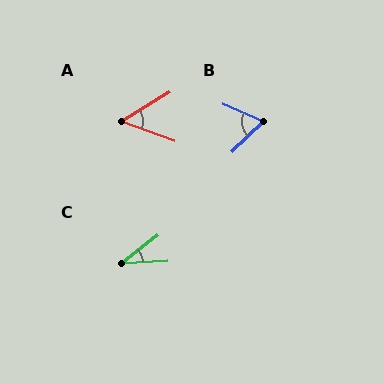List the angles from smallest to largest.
C (35°), A (51°), B (67°).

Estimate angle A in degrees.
Approximately 51 degrees.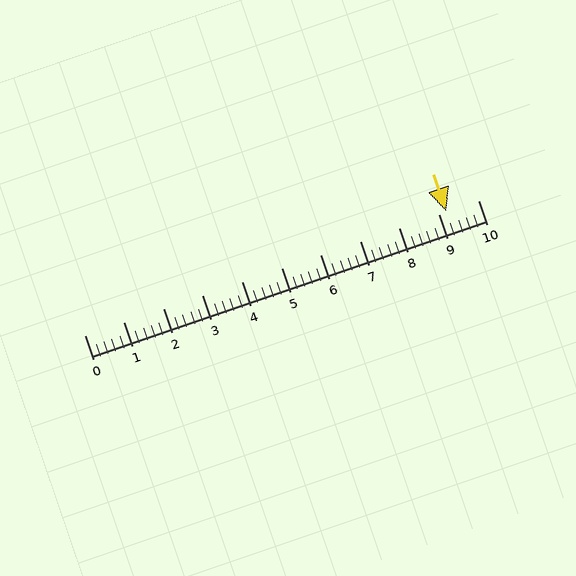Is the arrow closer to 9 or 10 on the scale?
The arrow is closer to 9.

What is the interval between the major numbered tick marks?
The major tick marks are spaced 1 units apart.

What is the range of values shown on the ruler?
The ruler shows values from 0 to 10.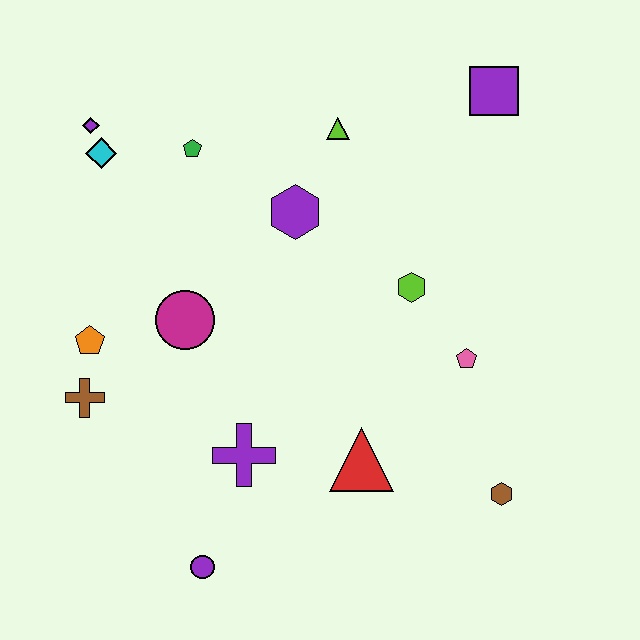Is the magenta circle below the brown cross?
No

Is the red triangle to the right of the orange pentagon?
Yes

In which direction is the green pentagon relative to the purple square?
The green pentagon is to the left of the purple square.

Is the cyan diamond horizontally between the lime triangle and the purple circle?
No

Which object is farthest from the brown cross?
The purple square is farthest from the brown cross.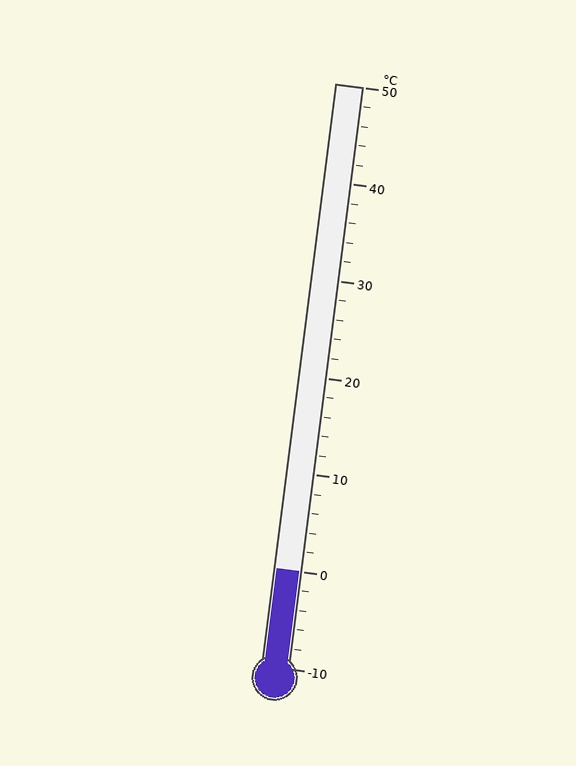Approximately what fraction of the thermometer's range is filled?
The thermometer is filled to approximately 15% of its range.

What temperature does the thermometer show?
The thermometer shows approximately 0°C.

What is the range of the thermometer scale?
The thermometer scale ranges from -10°C to 50°C.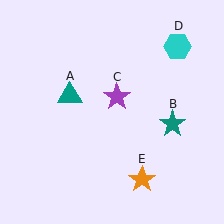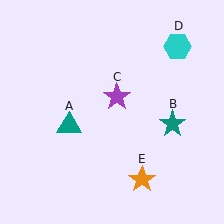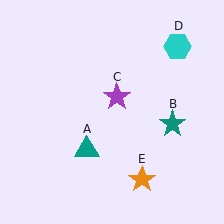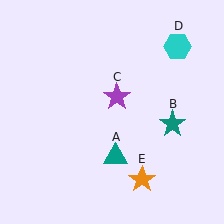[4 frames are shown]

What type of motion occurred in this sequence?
The teal triangle (object A) rotated counterclockwise around the center of the scene.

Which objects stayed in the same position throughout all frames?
Teal star (object B) and purple star (object C) and cyan hexagon (object D) and orange star (object E) remained stationary.